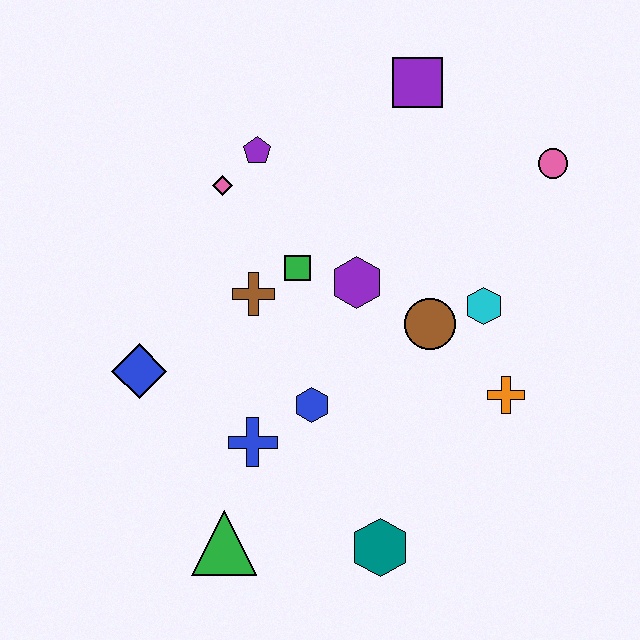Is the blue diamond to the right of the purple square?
No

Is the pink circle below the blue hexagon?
No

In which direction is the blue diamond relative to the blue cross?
The blue diamond is to the left of the blue cross.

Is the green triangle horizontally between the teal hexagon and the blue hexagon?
No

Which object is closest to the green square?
The brown cross is closest to the green square.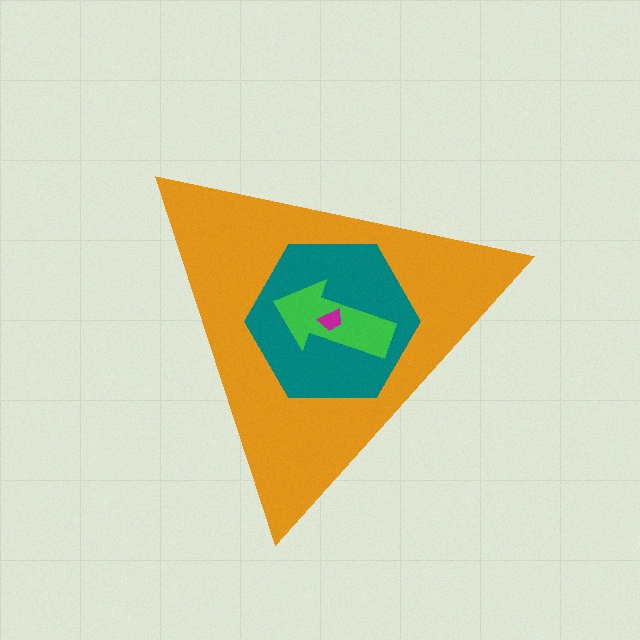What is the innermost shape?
The magenta trapezoid.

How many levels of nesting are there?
4.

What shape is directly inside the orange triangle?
The teal hexagon.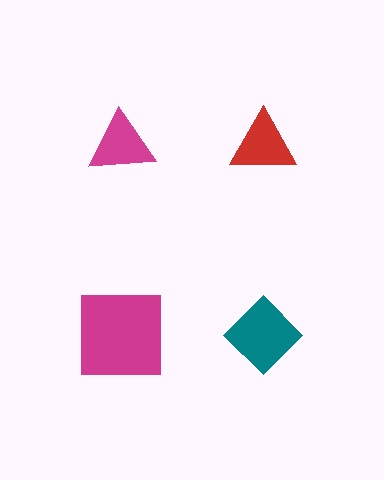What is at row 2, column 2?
A teal diamond.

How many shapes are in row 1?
2 shapes.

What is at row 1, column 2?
A red triangle.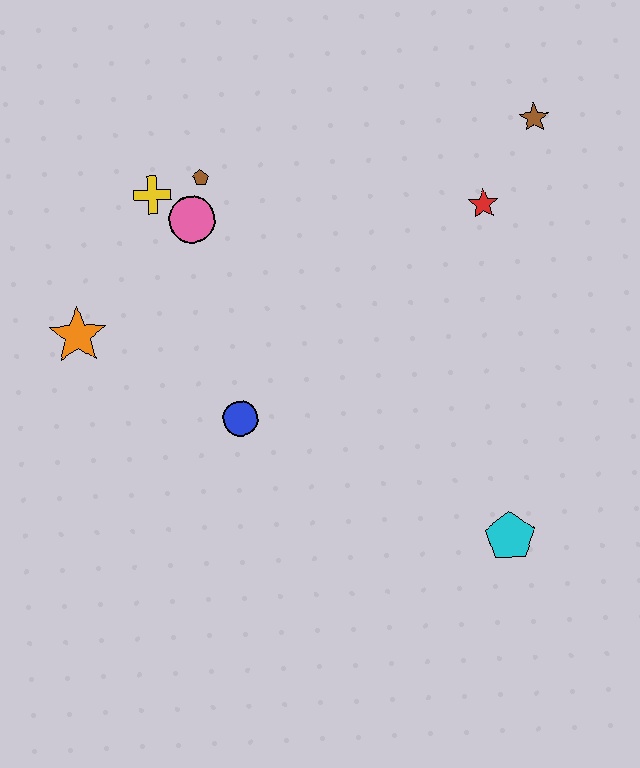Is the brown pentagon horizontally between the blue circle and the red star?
No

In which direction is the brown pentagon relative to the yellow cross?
The brown pentagon is to the right of the yellow cross.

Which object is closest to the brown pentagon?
The pink circle is closest to the brown pentagon.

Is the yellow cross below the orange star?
No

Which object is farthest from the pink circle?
The cyan pentagon is farthest from the pink circle.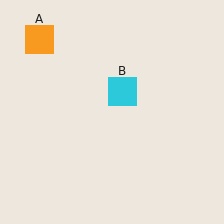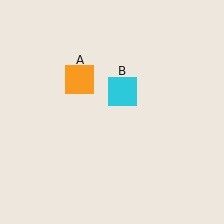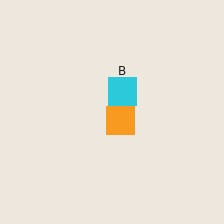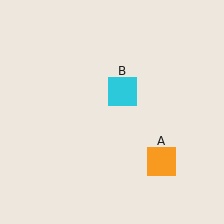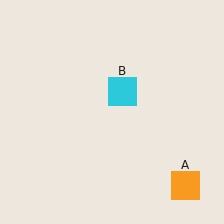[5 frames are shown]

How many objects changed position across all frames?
1 object changed position: orange square (object A).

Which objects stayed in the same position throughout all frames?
Cyan square (object B) remained stationary.